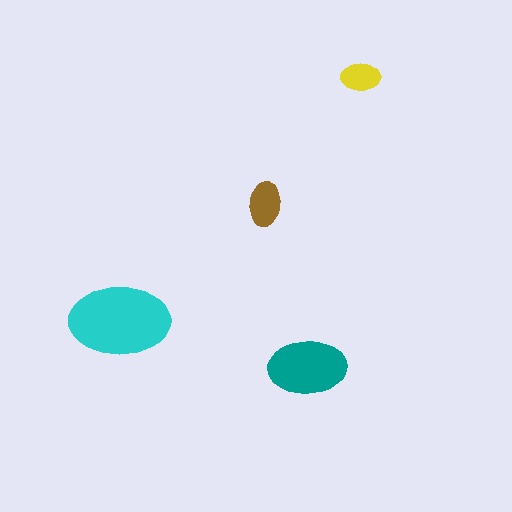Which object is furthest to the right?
The yellow ellipse is rightmost.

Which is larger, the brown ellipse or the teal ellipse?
The teal one.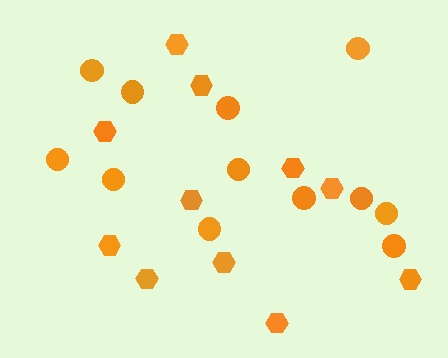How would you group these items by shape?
There are 2 groups: one group of hexagons (11) and one group of circles (12).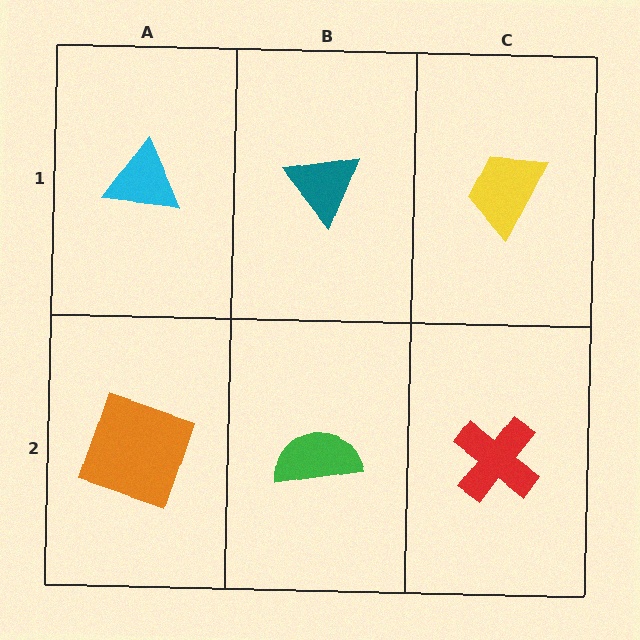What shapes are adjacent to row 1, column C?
A red cross (row 2, column C), a teal triangle (row 1, column B).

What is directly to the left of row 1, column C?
A teal triangle.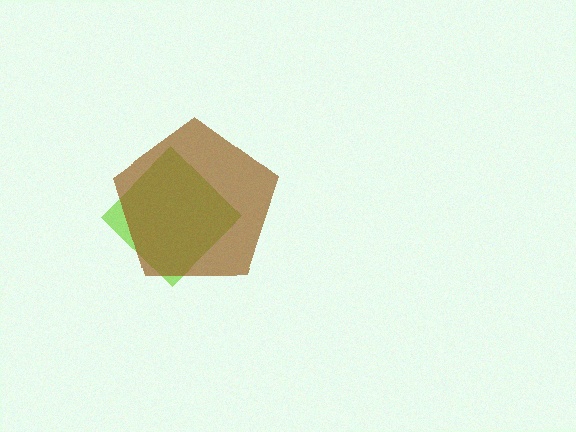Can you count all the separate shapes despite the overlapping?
Yes, there are 2 separate shapes.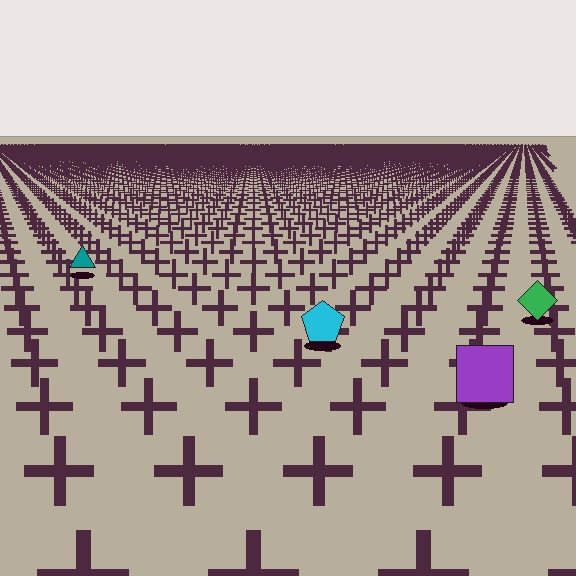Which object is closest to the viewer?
The purple square is closest. The texture marks near it are larger and more spread out.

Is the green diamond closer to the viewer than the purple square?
No. The purple square is closer — you can tell from the texture gradient: the ground texture is coarser near it.